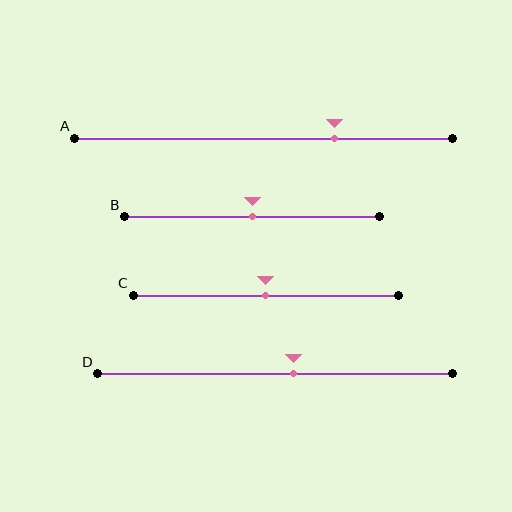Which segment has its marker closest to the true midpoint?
Segment B has its marker closest to the true midpoint.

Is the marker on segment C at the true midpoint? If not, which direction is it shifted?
Yes, the marker on segment C is at the true midpoint.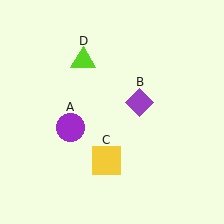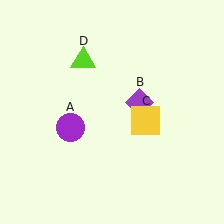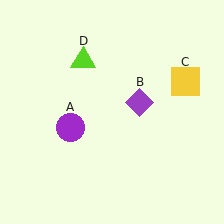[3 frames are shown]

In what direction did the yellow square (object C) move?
The yellow square (object C) moved up and to the right.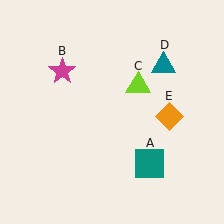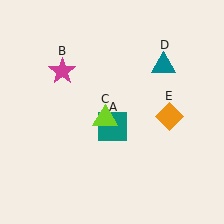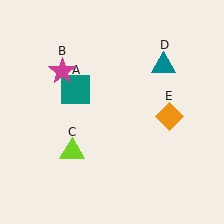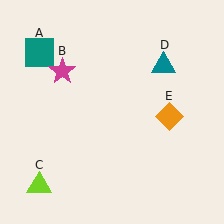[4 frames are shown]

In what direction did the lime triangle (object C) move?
The lime triangle (object C) moved down and to the left.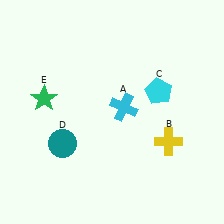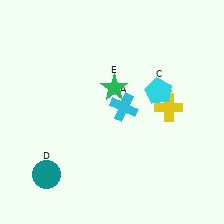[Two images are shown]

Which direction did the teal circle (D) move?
The teal circle (D) moved down.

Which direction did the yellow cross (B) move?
The yellow cross (B) moved up.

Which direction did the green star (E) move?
The green star (E) moved right.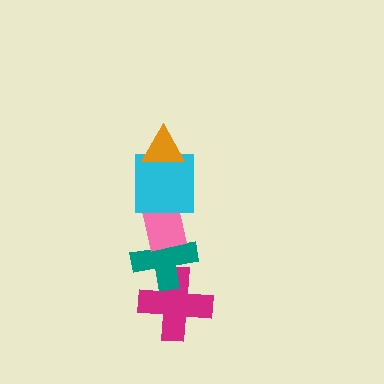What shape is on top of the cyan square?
The orange triangle is on top of the cyan square.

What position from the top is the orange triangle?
The orange triangle is 1st from the top.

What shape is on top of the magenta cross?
The teal cross is on top of the magenta cross.